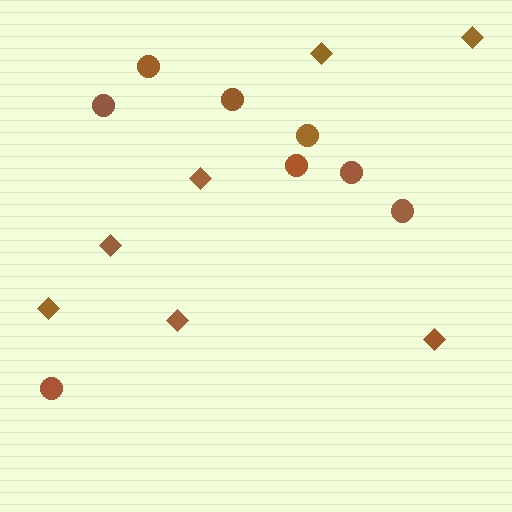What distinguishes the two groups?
There are 2 groups: one group of circles (8) and one group of diamonds (7).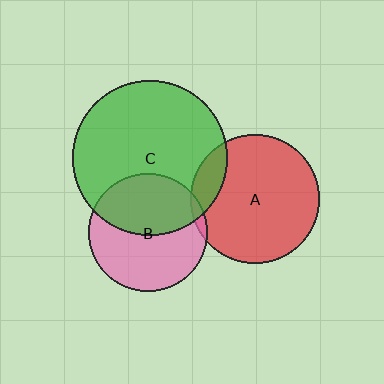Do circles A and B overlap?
Yes.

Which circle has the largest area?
Circle C (green).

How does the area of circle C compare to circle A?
Approximately 1.4 times.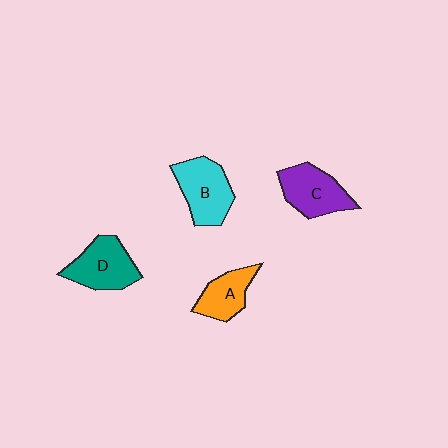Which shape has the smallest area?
Shape A (orange).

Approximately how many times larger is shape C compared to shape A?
Approximately 1.3 times.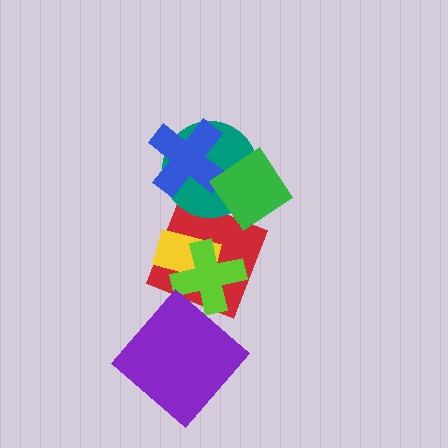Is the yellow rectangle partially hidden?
Yes, it is partially covered by another shape.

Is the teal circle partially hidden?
Yes, it is partially covered by another shape.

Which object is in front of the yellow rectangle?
The lime cross is in front of the yellow rectangle.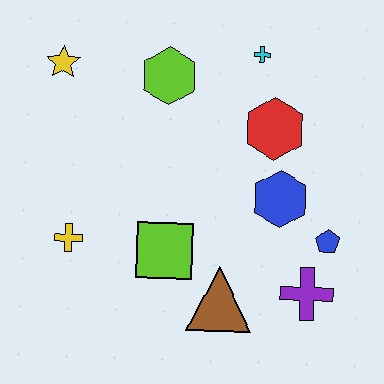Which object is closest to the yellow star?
The lime hexagon is closest to the yellow star.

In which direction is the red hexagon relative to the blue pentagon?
The red hexagon is above the blue pentagon.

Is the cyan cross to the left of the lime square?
No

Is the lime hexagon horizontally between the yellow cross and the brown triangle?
Yes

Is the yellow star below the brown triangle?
No